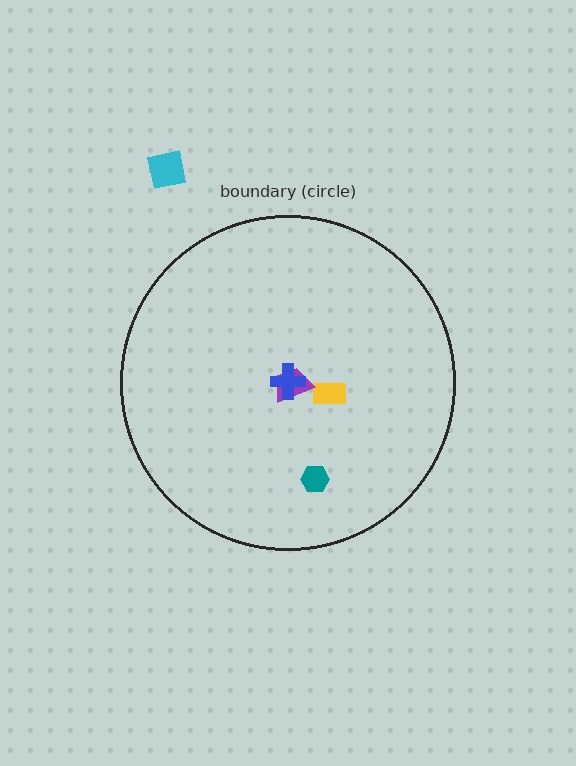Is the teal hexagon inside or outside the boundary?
Inside.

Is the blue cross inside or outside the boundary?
Inside.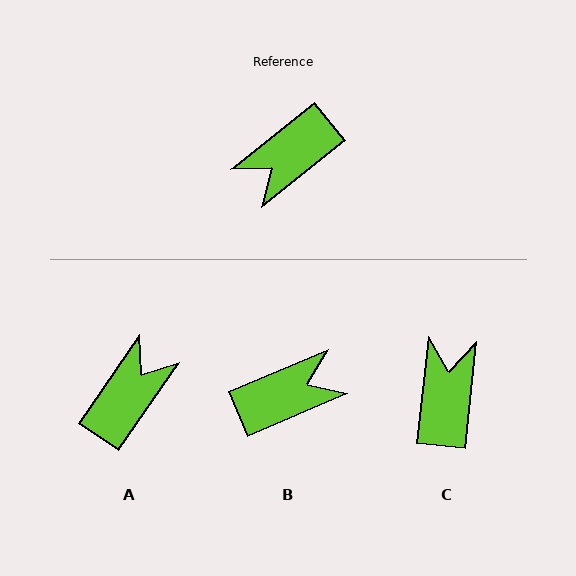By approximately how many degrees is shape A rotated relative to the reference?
Approximately 163 degrees clockwise.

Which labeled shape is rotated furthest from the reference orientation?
B, about 164 degrees away.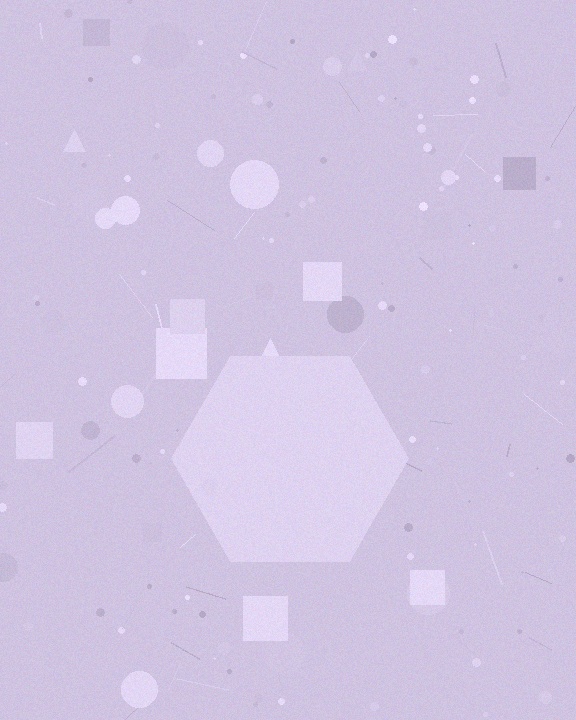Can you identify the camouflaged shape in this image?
The camouflaged shape is a hexagon.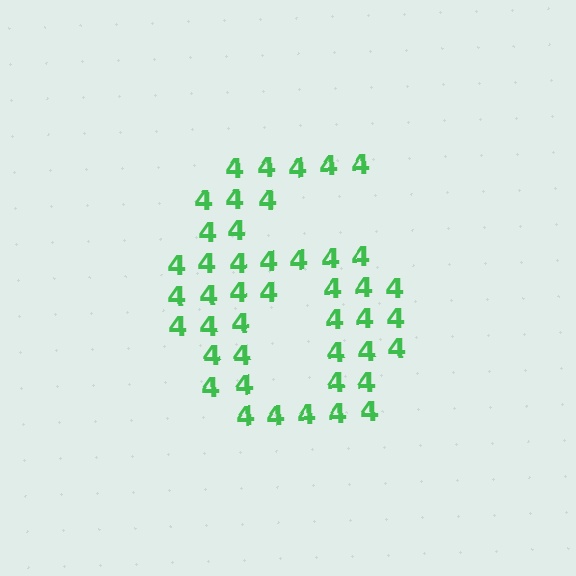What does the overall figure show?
The overall figure shows the digit 6.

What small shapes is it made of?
It is made of small digit 4's.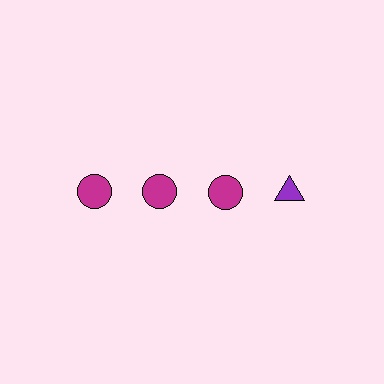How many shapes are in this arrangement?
There are 4 shapes arranged in a grid pattern.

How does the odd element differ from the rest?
It differs in both color (purple instead of magenta) and shape (triangle instead of circle).